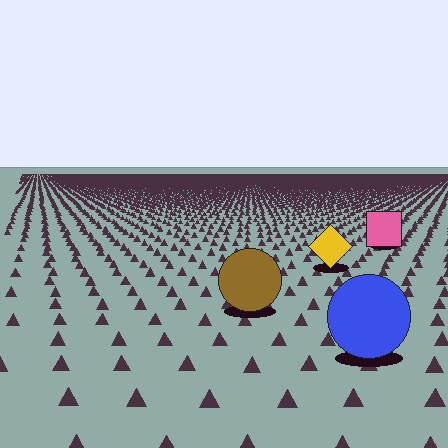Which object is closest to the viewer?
The blue circle is closest. The texture marks near it are larger and more spread out.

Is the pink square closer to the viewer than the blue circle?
No. The blue circle is closer — you can tell from the texture gradient: the ground texture is coarser near it.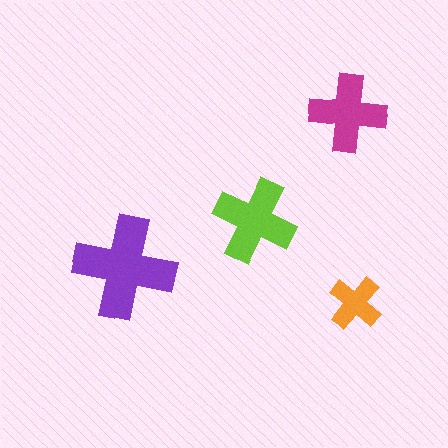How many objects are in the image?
There are 4 objects in the image.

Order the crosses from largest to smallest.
the purple one, the lime one, the magenta one, the orange one.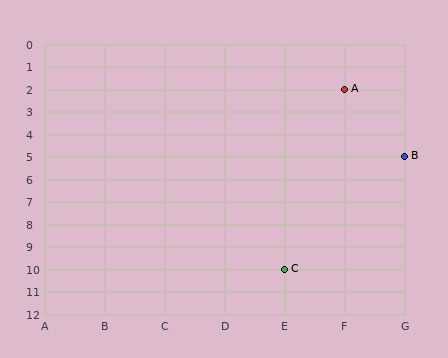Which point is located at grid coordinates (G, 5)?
Point B is at (G, 5).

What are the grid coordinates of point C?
Point C is at grid coordinates (E, 10).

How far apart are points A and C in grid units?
Points A and C are 1 column and 8 rows apart (about 8.1 grid units diagonally).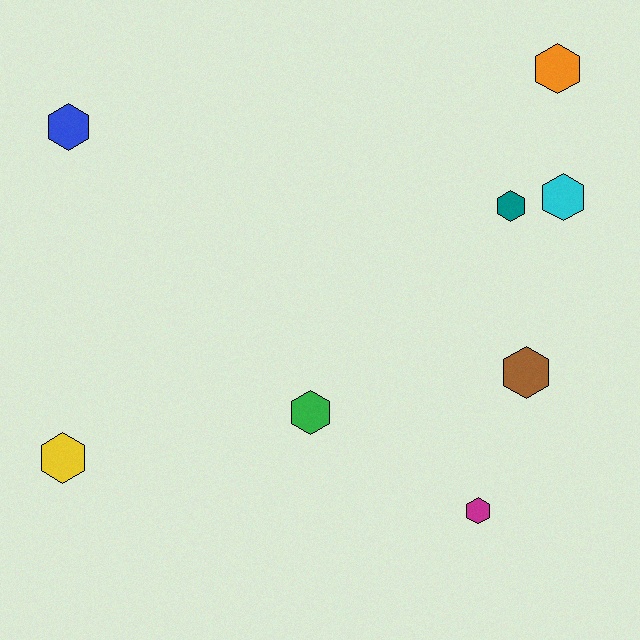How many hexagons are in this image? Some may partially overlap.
There are 8 hexagons.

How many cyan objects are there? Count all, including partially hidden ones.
There is 1 cyan object.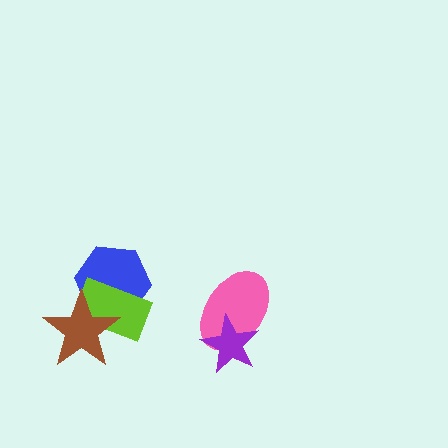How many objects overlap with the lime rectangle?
2 objects overlap with the lime rectangle.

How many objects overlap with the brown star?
2 objects overlap with the brown star.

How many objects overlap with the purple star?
1 object overlaps with the purple star.